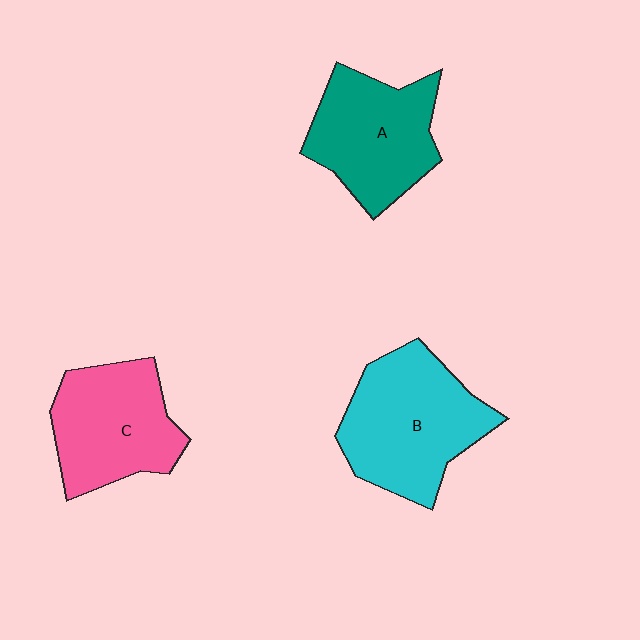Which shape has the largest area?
Shape B (cyan).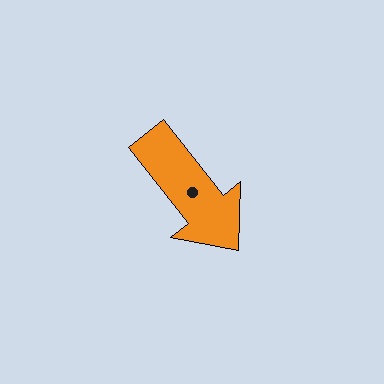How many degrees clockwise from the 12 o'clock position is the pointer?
Approximately 142 degrees.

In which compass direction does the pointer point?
Southeast.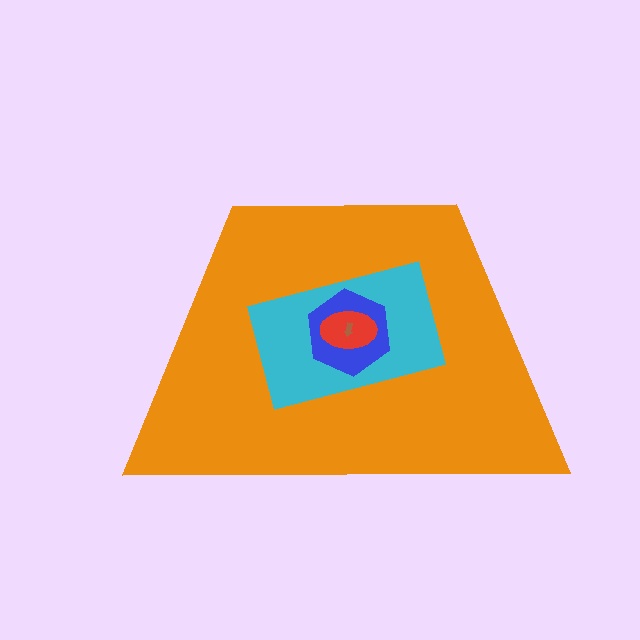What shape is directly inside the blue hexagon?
The red ellipse.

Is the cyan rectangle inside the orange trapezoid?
Yes.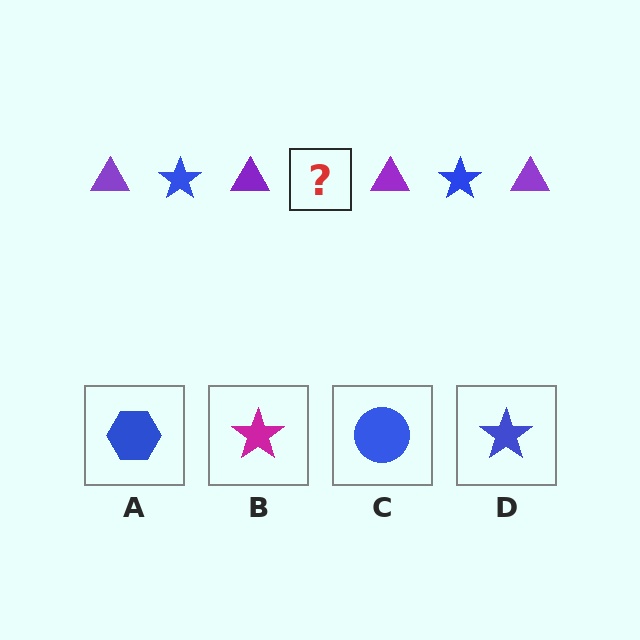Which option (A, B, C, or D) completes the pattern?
D.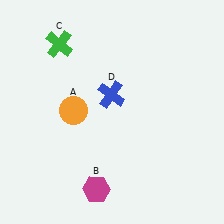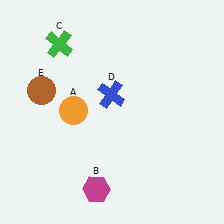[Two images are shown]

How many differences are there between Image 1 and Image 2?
There is 1 difference between the two images.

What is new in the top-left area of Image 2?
A brown circle (E) was added in the top-left area of Image 2.